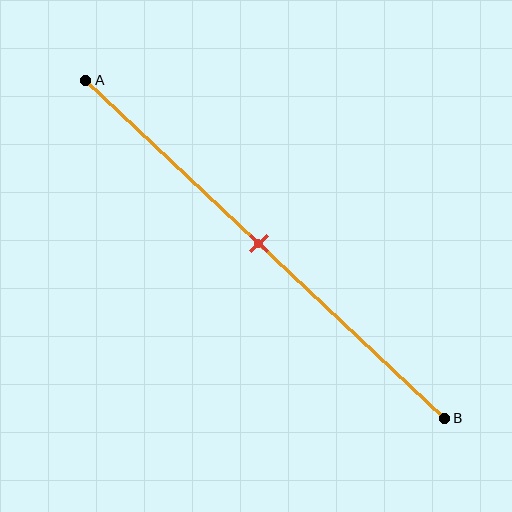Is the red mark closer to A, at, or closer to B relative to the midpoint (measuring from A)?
The red mark is approximately at the midpoint of segment AB.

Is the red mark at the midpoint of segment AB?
Yes, the mark is approximately at the midpoint.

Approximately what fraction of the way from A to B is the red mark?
The red mark is approximately 50% of the way from A to B.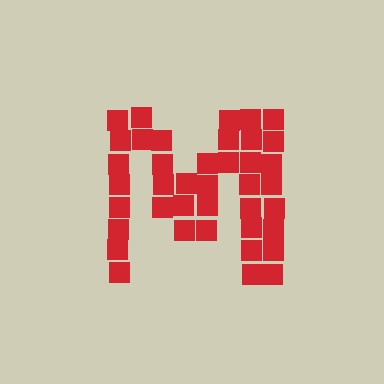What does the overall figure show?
The overall figure shows the letter M.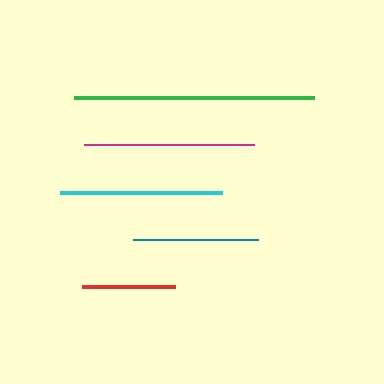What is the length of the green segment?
The green segment is approximately 240 pixels long.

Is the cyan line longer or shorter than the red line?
The cyan line is longer than the red line.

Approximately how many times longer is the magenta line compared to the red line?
The magenta line is approximately 1.8 times the length of the red line.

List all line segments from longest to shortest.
From longest to shortest: green, magenta, cyan, teal, red.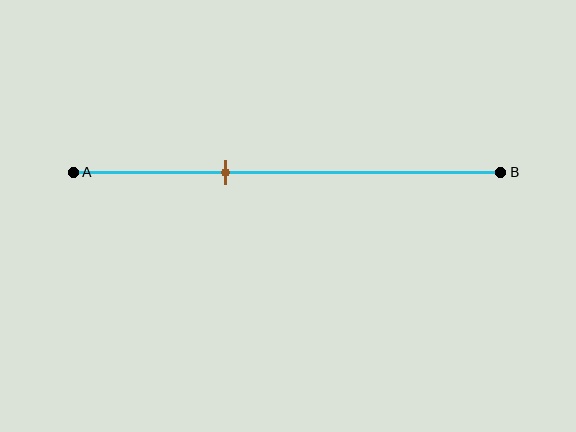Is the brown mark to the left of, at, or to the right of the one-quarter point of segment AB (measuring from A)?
The brown mark is to the right of the one-quarter point of segment AB.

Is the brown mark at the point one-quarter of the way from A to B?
No, the mark is at about 35% from A, not at the 25% one-quarter point.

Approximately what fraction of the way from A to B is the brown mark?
The brown mark is approximately 35% of the way from A to B.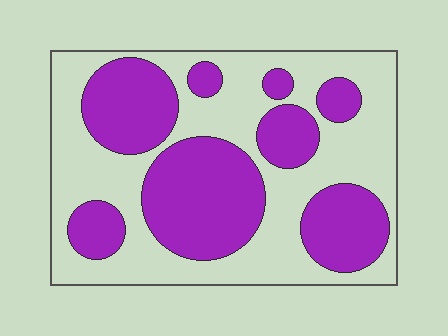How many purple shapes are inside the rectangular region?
8.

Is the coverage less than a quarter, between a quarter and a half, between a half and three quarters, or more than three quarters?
Between a quarter and a half.